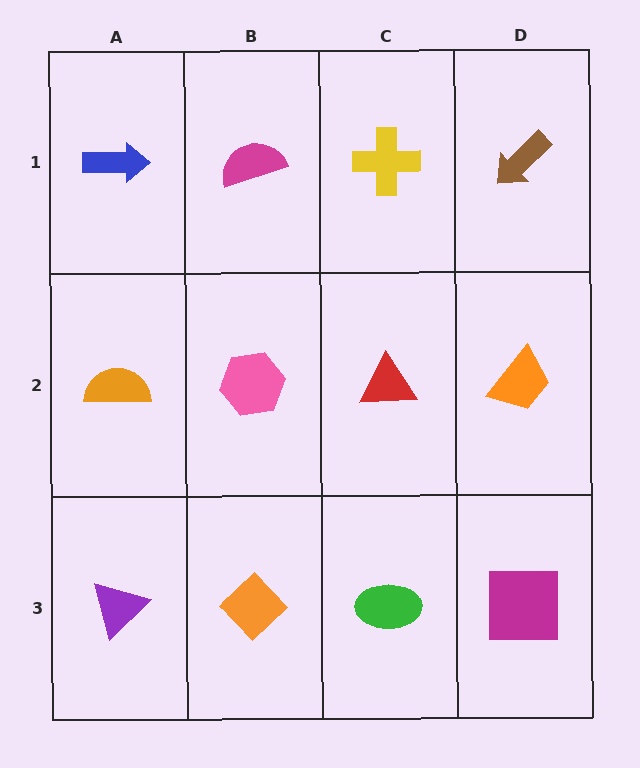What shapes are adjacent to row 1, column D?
An orange trapezoid (row 2, column D), a yellow cross (row 1, column C).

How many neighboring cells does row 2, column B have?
4.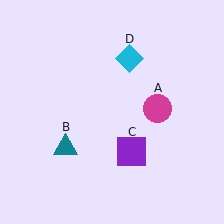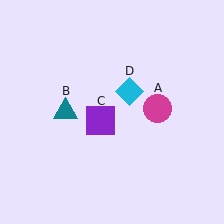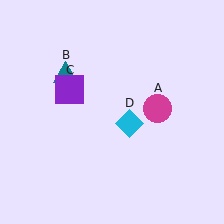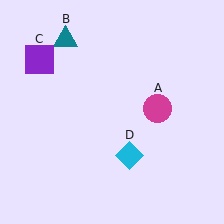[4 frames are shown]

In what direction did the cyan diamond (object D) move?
The cyan diamond (object D) moved down.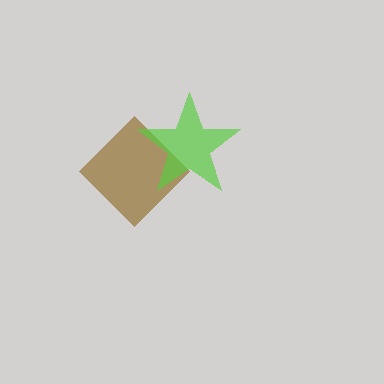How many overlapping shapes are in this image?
There are 2 overlapping shapes in the image.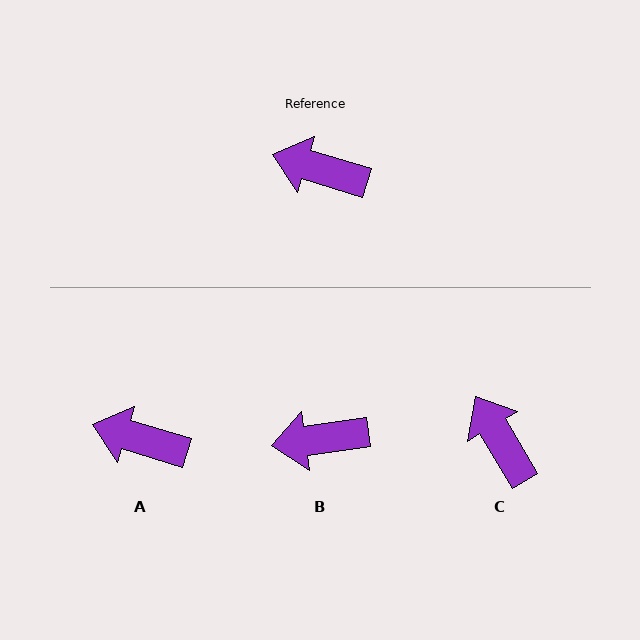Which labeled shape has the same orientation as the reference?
A.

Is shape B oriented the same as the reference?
No, it is off by about 24 degrees.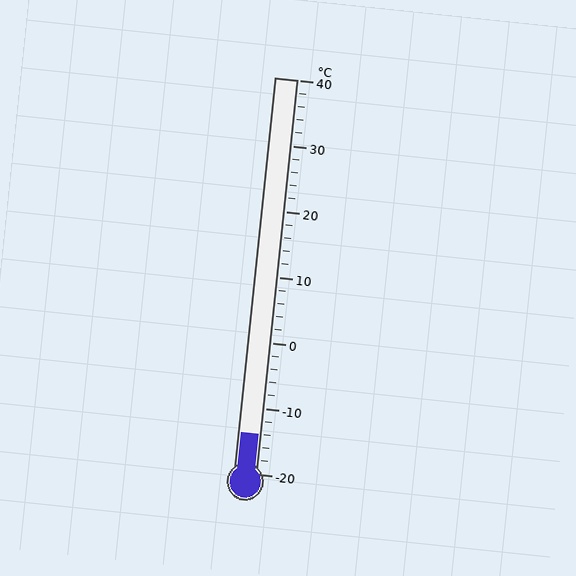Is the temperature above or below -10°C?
The temperature is below -10°C.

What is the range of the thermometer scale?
The thermometer scale ranges from -20°C to 40°C.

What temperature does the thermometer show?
The thermometer shows approximately -14°C.